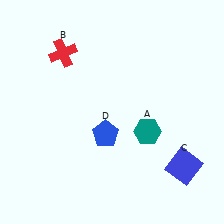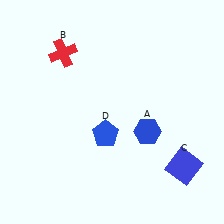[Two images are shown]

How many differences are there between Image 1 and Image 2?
There is 1 difference between the two images.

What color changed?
The hexagon (A) changed from teal in Image 1 to blue in Image 2.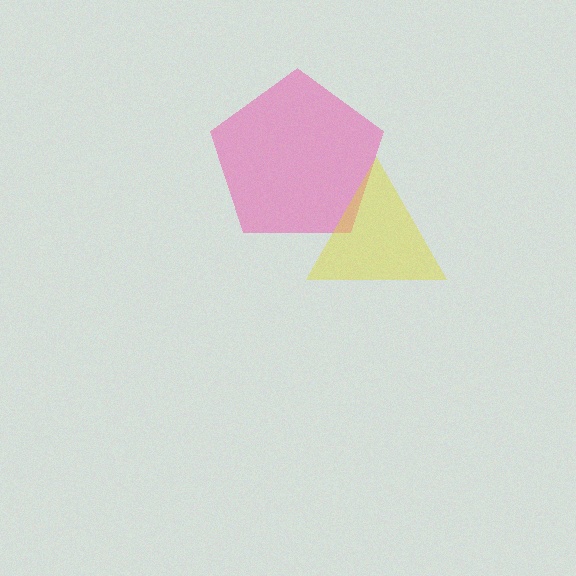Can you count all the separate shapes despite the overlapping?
Yes, there are 2 separate shapes.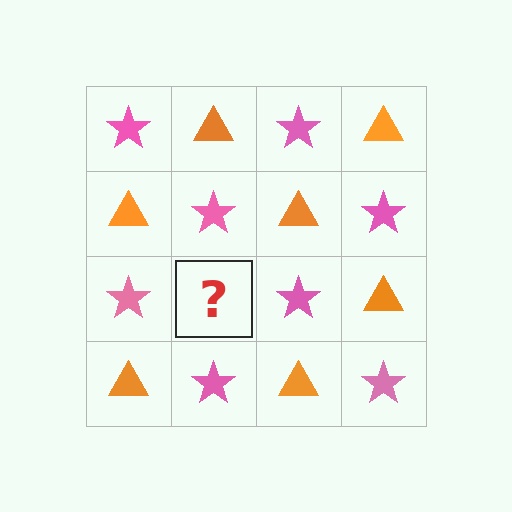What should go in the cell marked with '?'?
The missing cell should contain an orange triangle.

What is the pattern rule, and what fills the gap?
The rule is that it alternates pink star and orange triangle in a checkerboard pattern. The gap should be filled with an orange triangle.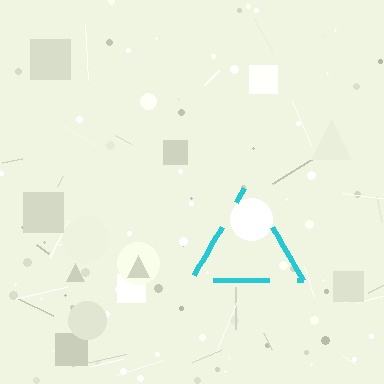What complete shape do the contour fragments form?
The contour fragments form a triangle.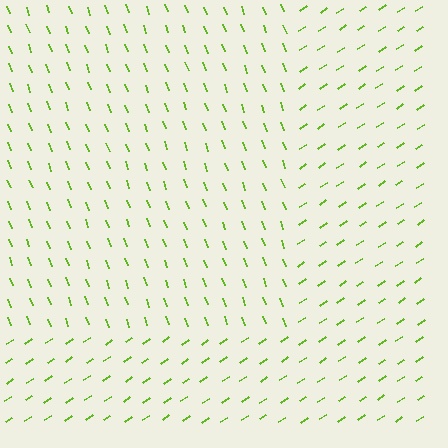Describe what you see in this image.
The image is filled with small lime line segments. A rectangle region in the image has lines oriented differently from the surrounding lines, creating a visible texture boundary.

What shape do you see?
I see a rectangle.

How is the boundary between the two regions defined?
The boundary is defined purely by a change in line orientation (approximately 77 degrees difference). All lines are the same color and thickness.